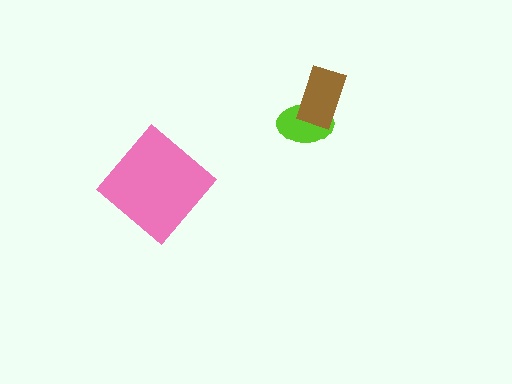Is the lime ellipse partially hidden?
Yes, it is partially covered by another shape.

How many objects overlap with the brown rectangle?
1 object overlaps with the brown rectangle.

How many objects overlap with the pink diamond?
0 objects overlap with the pink diamond.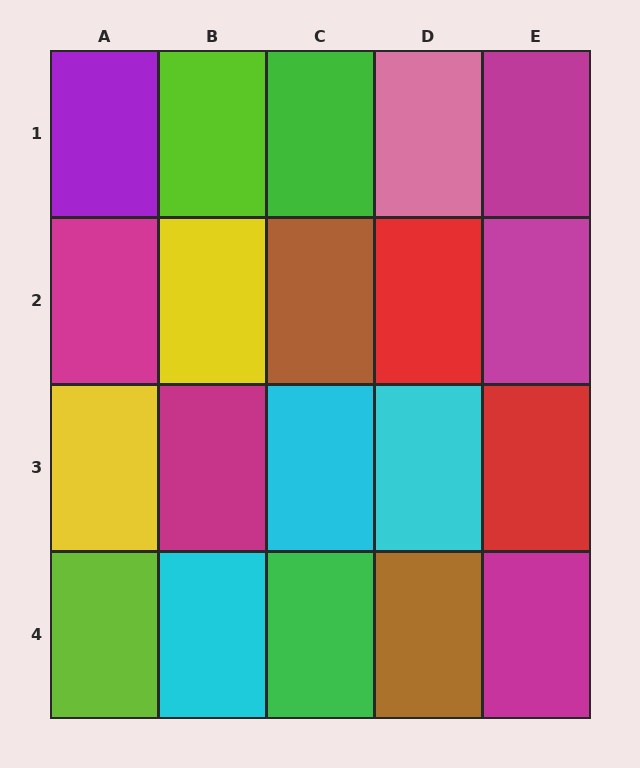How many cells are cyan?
3 cells are cyan.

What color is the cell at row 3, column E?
Red.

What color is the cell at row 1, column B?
Lime.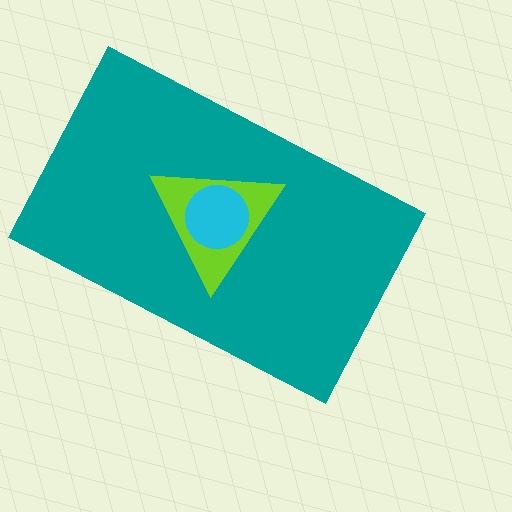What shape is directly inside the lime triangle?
The cyan circle.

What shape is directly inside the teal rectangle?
The lime triangle.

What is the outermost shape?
The teal rectangle.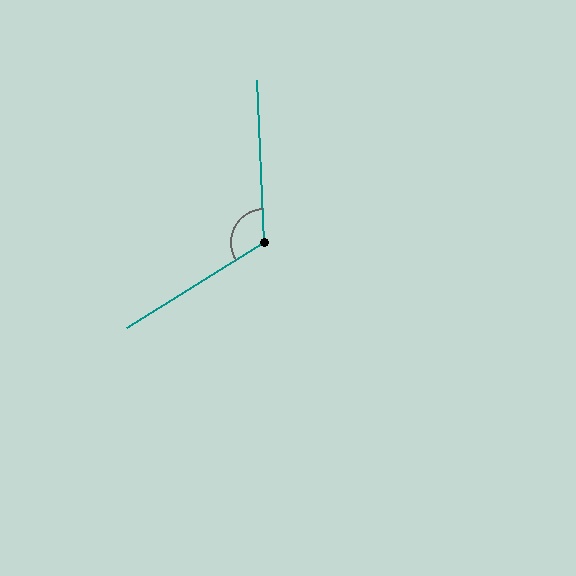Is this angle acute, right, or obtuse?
It is obtuse.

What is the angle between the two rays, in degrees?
Approximately 119 degrees.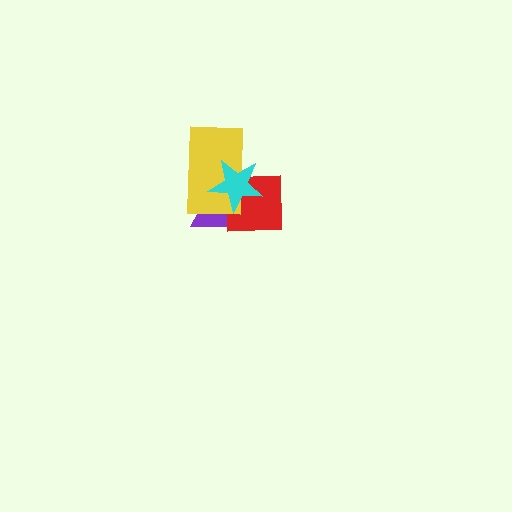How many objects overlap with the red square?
3 objects overlap with the red square.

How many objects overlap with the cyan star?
3 objects overlap with the cyan star.